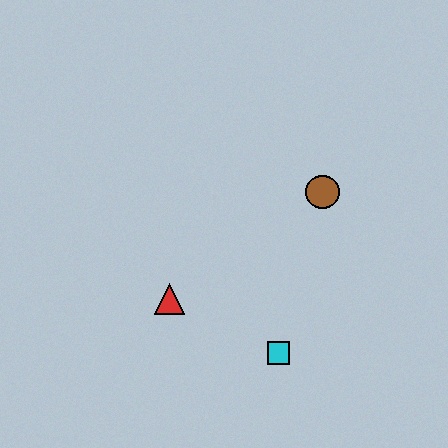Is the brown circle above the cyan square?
Yes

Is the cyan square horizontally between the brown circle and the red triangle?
Yes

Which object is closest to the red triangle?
The cyan square is closest to the red triangle.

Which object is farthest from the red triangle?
The brown circle is farthest from the red triangle.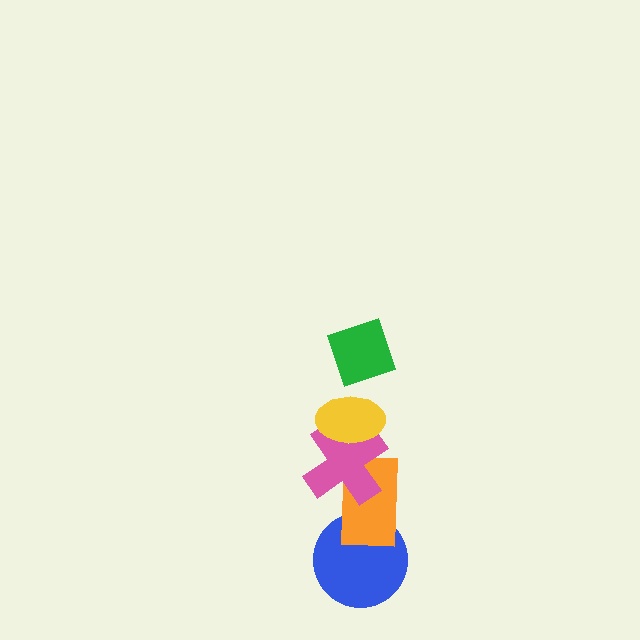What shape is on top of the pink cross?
The yellow ellipse is on top of the pink cross.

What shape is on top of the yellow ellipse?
The green diamond is on top of the yellow ellipse.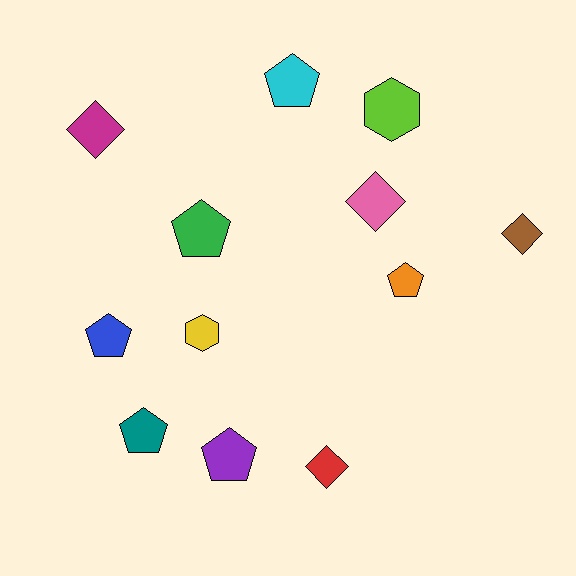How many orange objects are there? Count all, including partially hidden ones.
There is 1 orange object.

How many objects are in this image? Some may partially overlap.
There are 12 objects.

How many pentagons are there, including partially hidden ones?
There are 6 pentagons.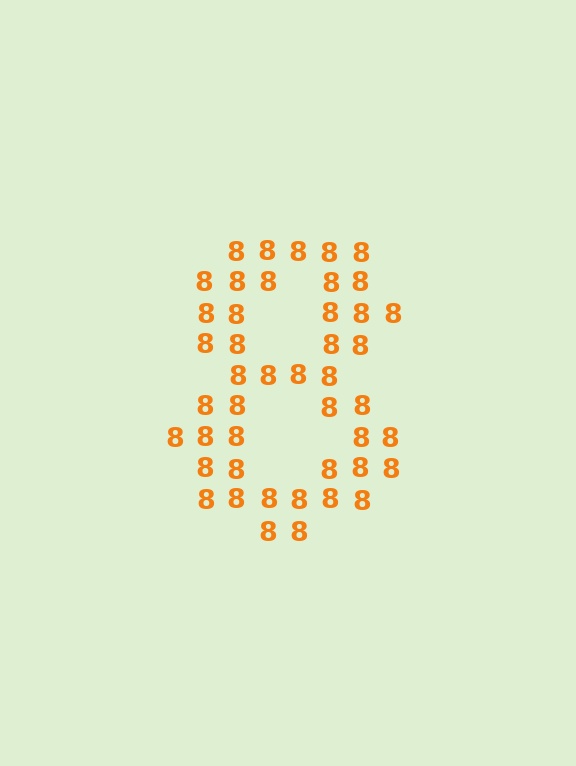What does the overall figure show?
The overall figure shows the digit 8.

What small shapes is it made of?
It is made of small digit 8's.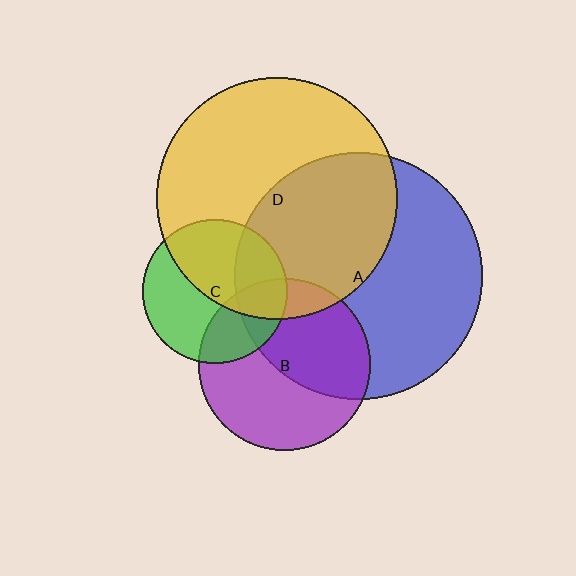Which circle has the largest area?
Circle A (blue).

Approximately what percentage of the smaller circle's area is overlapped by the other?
Approximately 30%.